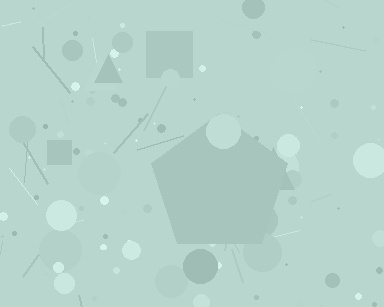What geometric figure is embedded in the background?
A pentagon is embedded in the background.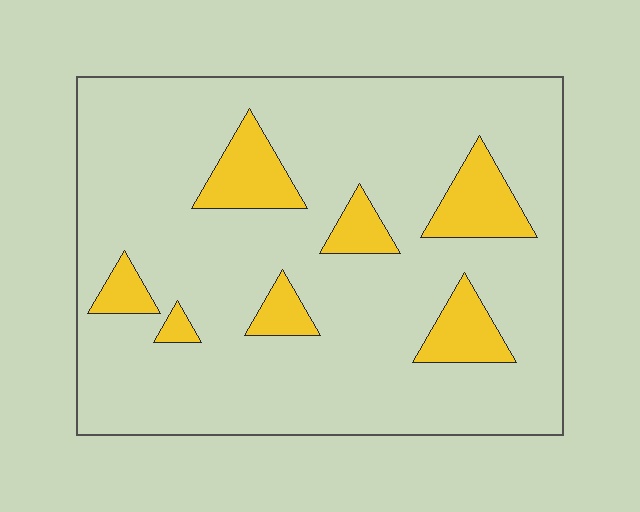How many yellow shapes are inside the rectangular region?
7.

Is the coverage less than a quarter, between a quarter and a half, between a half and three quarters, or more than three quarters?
Less than a quarter.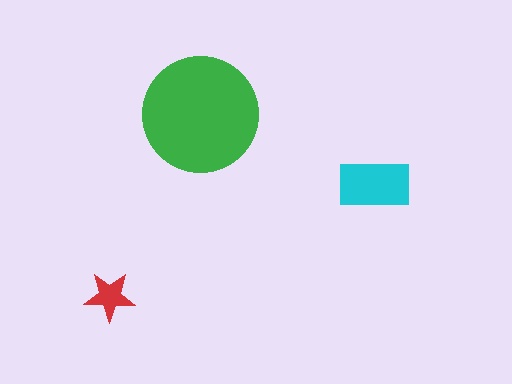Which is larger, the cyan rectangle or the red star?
The cyan rectangle.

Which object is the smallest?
The red star.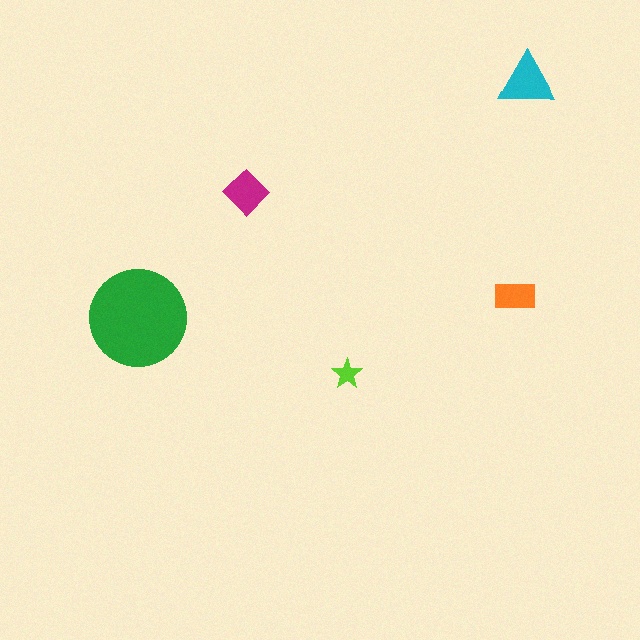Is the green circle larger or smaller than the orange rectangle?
Larger.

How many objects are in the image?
There are 5 objects in the image.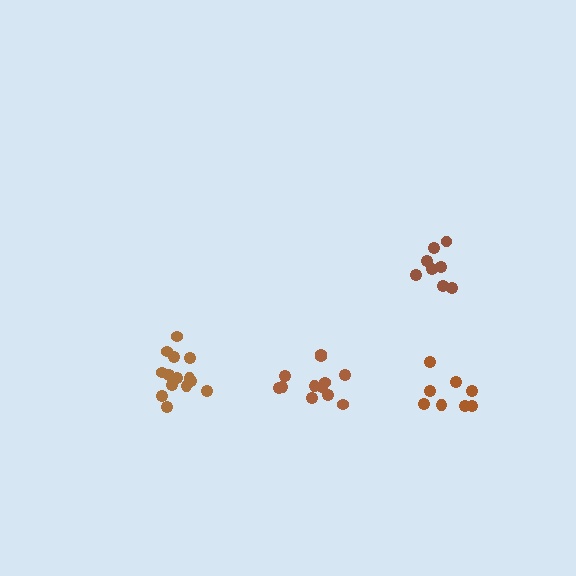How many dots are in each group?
Group 1: 14 dots, Group 2: 8 dots, Group 3: 12 dots, Group 4: 8 dots (42 total).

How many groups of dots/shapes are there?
There are 4 groups.